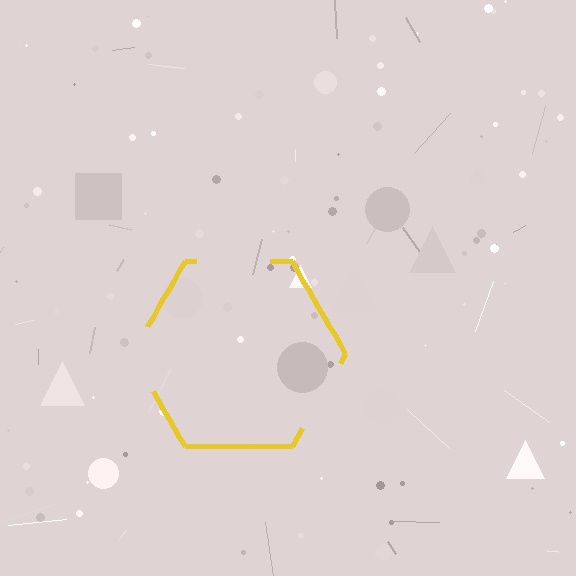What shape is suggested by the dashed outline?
The dashed outline suggests a hexagon.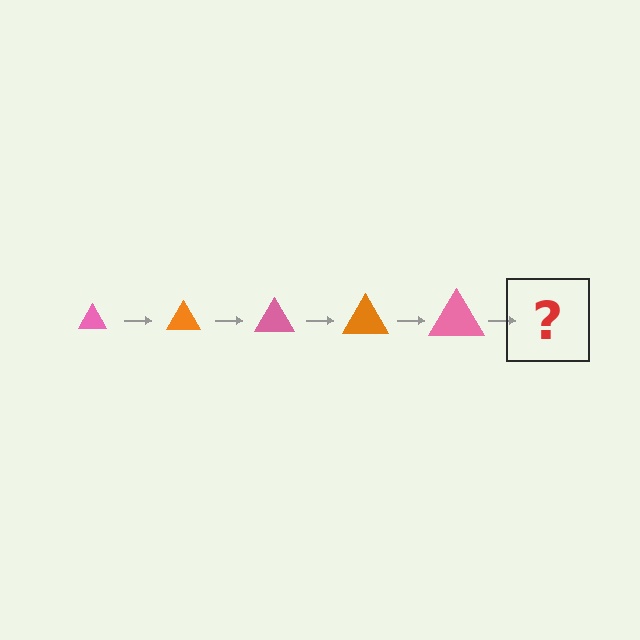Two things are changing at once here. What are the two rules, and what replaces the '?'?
The two rules are that the triangle grows larger each step and the color cycles through pink and orange. The '?' should be an orange triangle, larger than the previous one.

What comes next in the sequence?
The next element should be an orange triangle, larger than the previous one.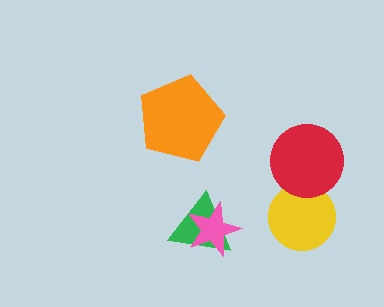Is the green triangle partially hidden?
Yes, it is partially covered by another shape.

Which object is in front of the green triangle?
The pink star is in front of the green triangle.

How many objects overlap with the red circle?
1 object overlaps with the red circle.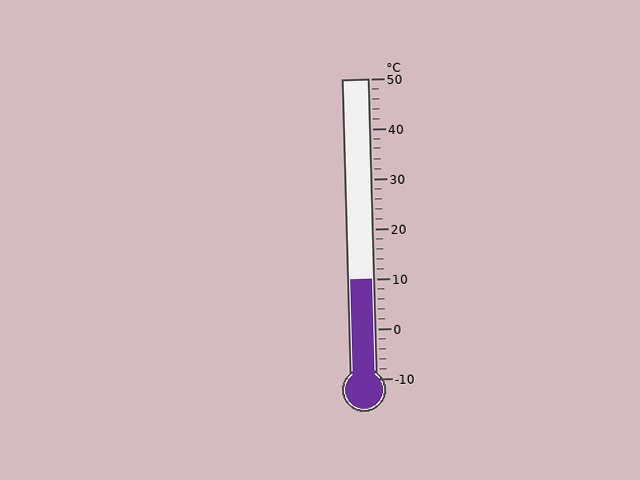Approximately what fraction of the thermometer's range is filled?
The thermometer is filled to approximately 35% of its range.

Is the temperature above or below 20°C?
The temperature is below 20°C.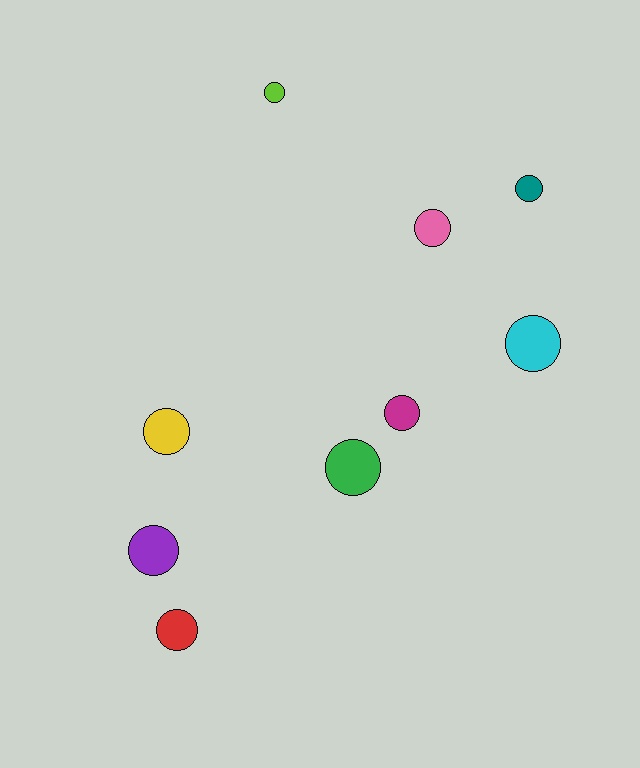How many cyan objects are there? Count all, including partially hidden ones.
There is 1 cyan object.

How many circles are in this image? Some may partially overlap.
There are 9 circles.